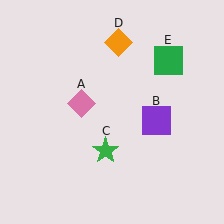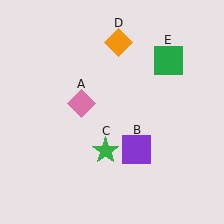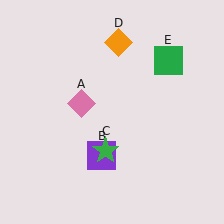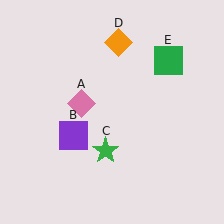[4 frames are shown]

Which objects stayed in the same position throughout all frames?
Pink diamond (object A) and green star (object C) and orange diamond (object D) and green square (object E) remained stationary.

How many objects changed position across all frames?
1 object changed position: purple square (object B).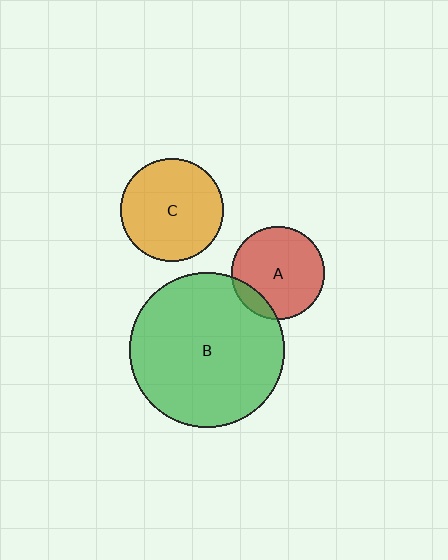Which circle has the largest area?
Circle B (green).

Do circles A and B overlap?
Yes.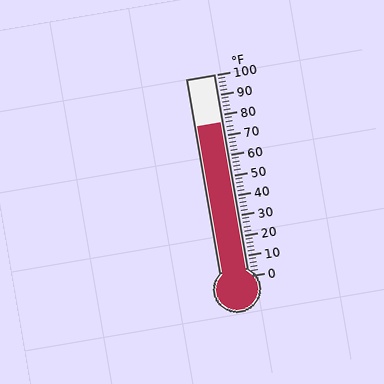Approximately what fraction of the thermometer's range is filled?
The thermometer is filled to approximately 75% of its range.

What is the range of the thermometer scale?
The thermometer scale ranges from 0°F to 100°F.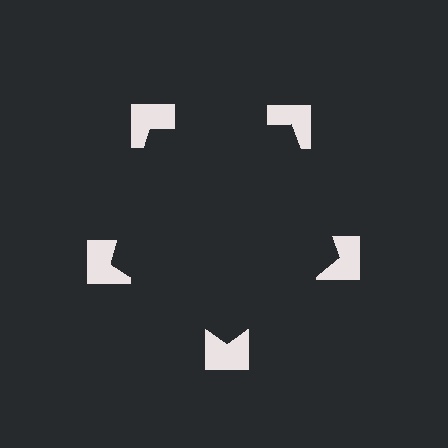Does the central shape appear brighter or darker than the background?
It typically appears slightly darker than the background, even though no actual brightness change is drawn.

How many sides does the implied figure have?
5 sides.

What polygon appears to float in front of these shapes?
An illusory pentagon — its edges are inferred from the aligned wedge cuts in the notched squares, not physically drawn.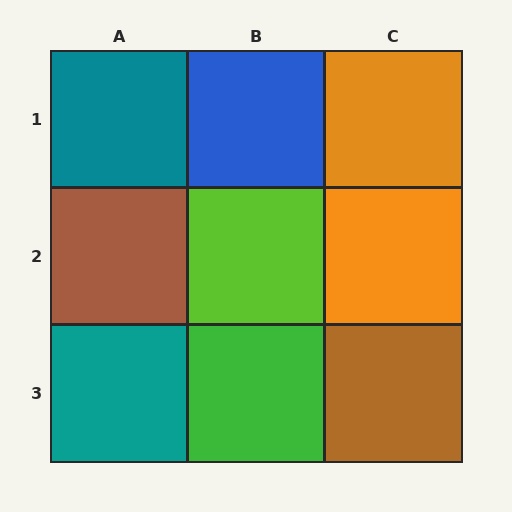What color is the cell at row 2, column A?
Brown.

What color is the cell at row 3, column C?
Brown.